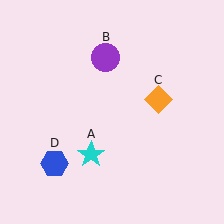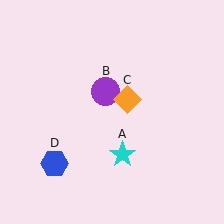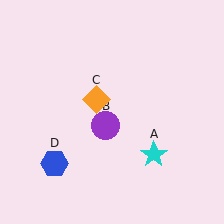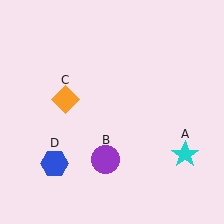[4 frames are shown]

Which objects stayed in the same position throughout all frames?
Blue hexagon (object D) remained stationary.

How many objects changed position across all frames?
3 objects changed position: cyan star (object A), purple circle (object B), orange diamond (object C).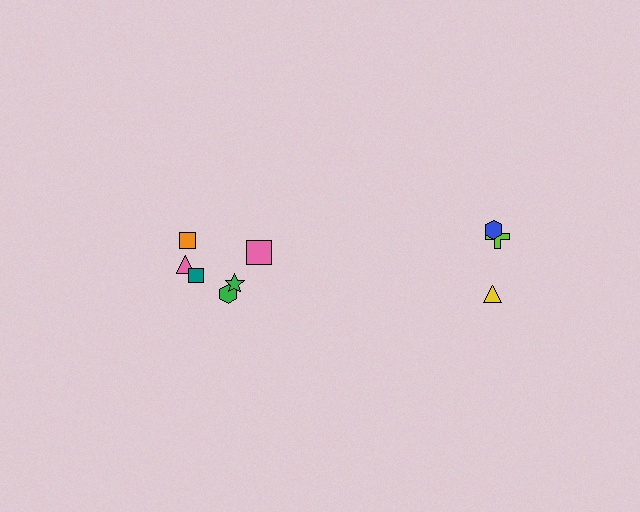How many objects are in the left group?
There are 6 objects.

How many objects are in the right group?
There are 3 objects.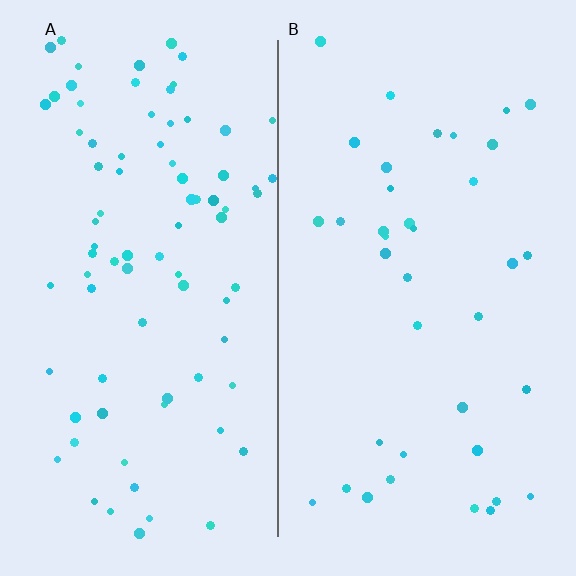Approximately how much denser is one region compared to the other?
Approximately 2.2× — region A over region B.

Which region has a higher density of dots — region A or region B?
A (the left).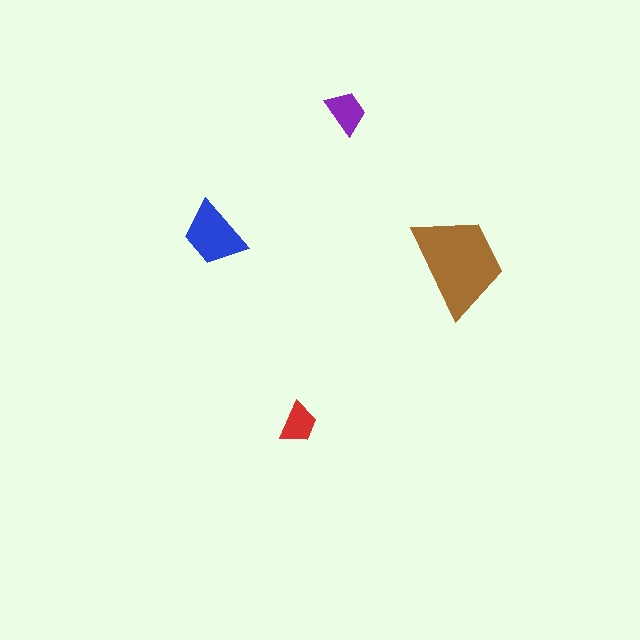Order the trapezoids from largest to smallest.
the brown one, the blue one, the purple one, the red one.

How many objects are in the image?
There are 4 objects in the image.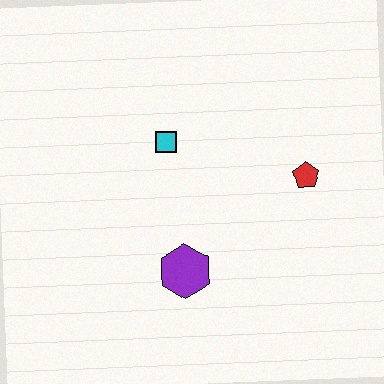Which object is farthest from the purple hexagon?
The red pentagon is farthest from the purple hexagon.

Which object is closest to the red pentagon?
The cyan square is closest to the red pentagon.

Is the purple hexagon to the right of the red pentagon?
No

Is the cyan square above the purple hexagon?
Yes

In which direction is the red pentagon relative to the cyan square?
The red pentagon is to the right of the cyan square.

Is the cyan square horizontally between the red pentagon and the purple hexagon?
No